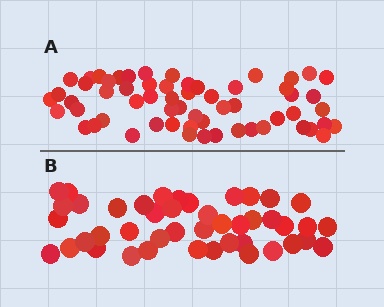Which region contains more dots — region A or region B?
Region A (the top region) has more dots.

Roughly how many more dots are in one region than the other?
Region A has approximately 15 more dots than region B.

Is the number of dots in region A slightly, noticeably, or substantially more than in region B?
Region A has noticeably more, but not dramatically so. The ratio is roughly 1.4 to 1.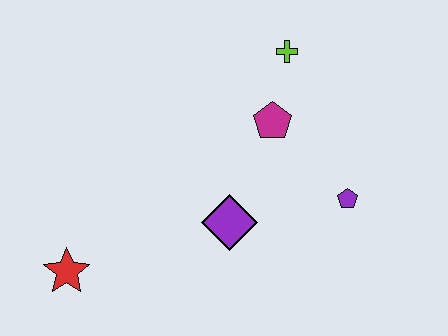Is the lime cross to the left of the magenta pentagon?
No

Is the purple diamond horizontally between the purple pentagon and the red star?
Yes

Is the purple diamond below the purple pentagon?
Yes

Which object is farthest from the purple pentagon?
The red star is farthest from the purple pentagon.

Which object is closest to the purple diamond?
The magenta pentagon is closest to the purple diamond.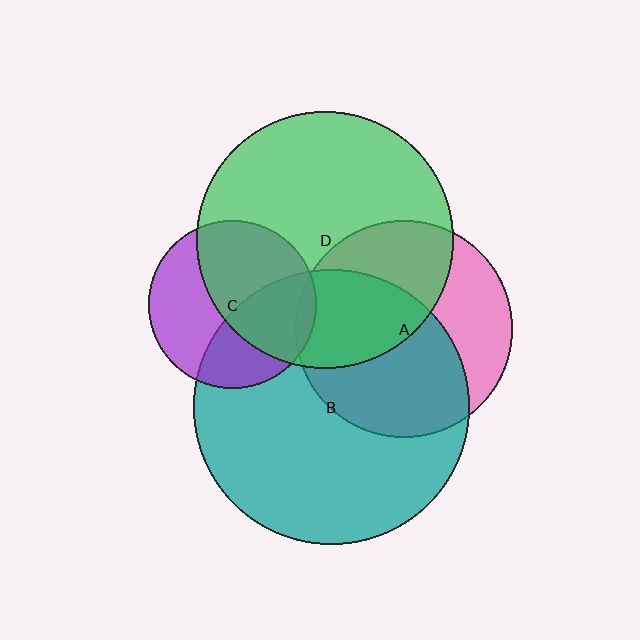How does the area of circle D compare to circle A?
Approximately 1.4 times.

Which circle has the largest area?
Circle B (teal).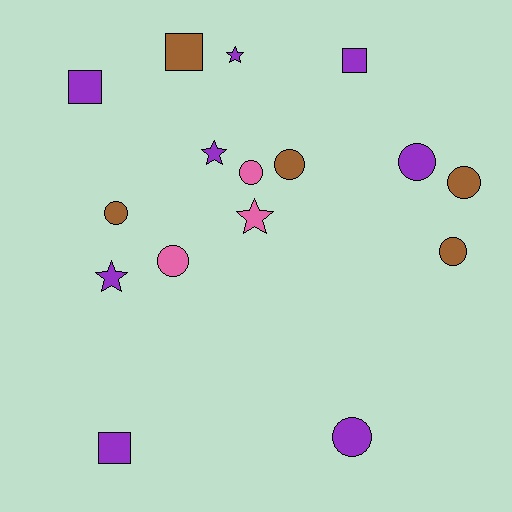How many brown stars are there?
There are no brown stars.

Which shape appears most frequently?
Circle, with 8 objects.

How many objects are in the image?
There are 16 objects.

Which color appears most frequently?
Purple, with 8 objects.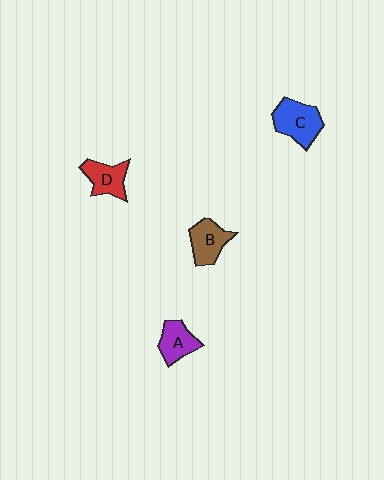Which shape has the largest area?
Shape C (blue).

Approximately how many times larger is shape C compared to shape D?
Approximately 1.3 times.